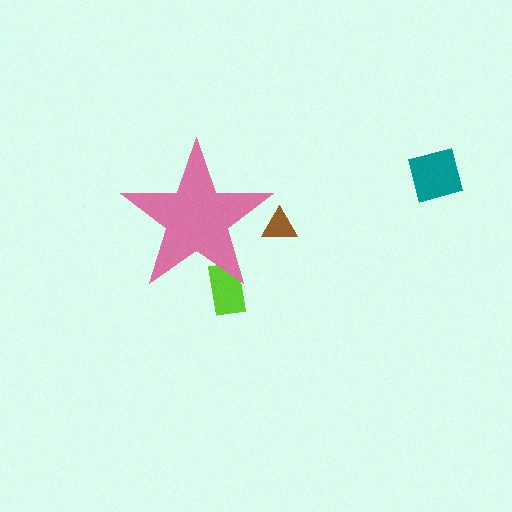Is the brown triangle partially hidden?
Yes, the brown triangle is partially hidden behind the pink star.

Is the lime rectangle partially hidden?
Yes, the lime rectangle is partially hidden behind the pink star.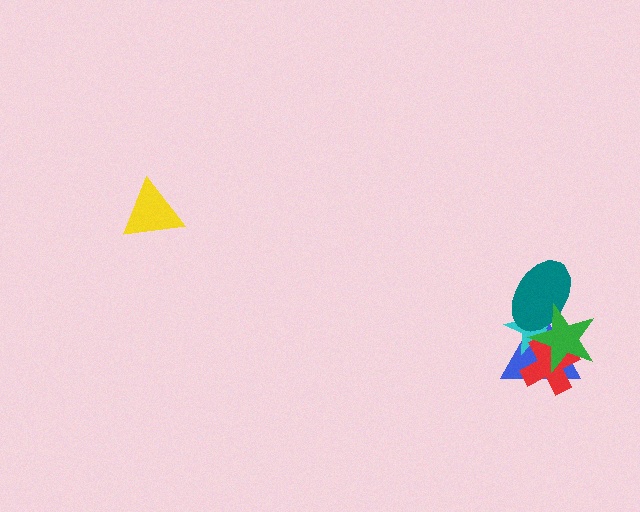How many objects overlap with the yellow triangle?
0 objects overlap with the yellow triangle.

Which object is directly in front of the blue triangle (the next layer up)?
The cyan star is directly in front of the blue triangle.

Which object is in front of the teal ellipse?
The green star is in front of the teal ellipse.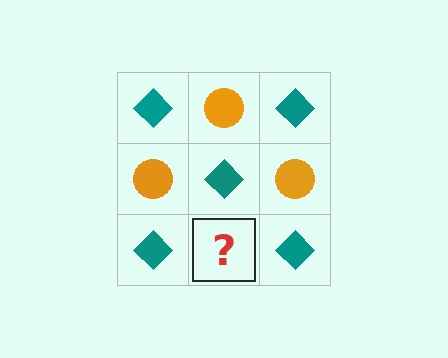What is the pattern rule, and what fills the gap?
The rule is that it alternates teal diamond and orange circle in a checkerboard pattern. The gap should be filled with an orange circle.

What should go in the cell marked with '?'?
The missing cell should contain an orange circle.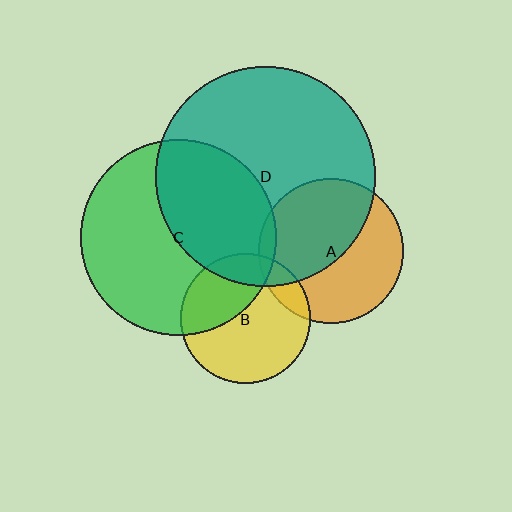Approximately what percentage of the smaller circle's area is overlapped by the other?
Approximately 15%.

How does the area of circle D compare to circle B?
Approximately 2.9 times.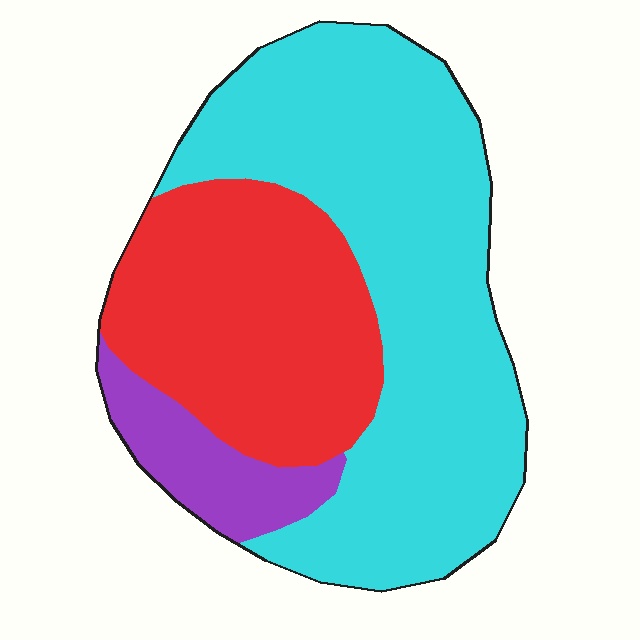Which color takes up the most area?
Cyan, at roughly 55%.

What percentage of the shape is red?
Red covers about 35% of the shape.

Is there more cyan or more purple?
Cyan.